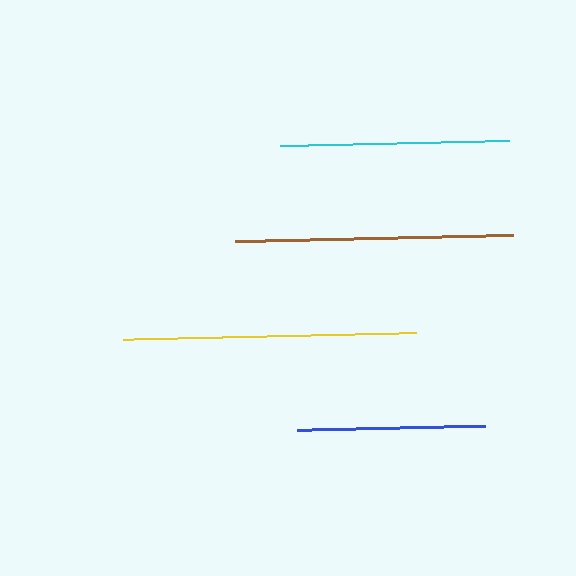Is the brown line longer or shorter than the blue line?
The brown line is longer than the blue line.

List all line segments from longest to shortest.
From longest to shortest: yellow, brown, cyan, blue.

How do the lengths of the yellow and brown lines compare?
The yellow and brown lines are approximately the same length.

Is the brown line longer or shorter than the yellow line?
The yellow line is longer than the brown line.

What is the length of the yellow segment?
The yellow segment is approximately 293 pixels long.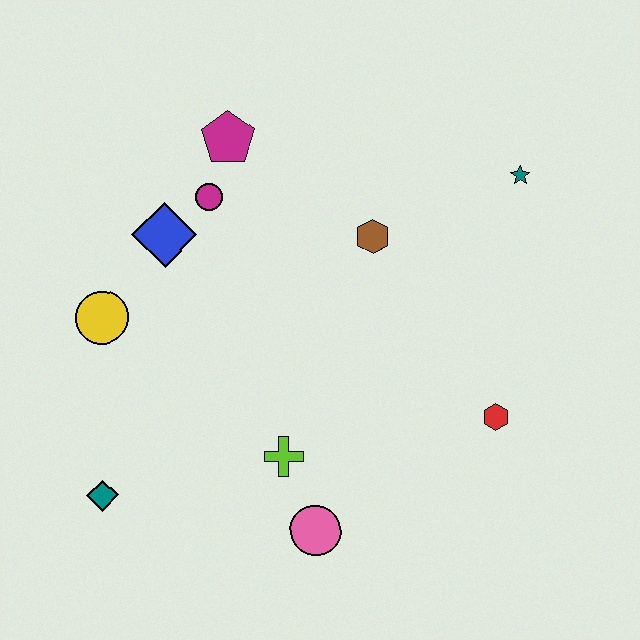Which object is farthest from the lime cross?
The teal star is farthest from the lime cross.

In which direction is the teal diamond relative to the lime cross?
The teal diamond is to the left of the lime cross.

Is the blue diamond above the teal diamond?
Yes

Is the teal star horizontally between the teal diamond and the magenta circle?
No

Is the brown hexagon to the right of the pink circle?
Yes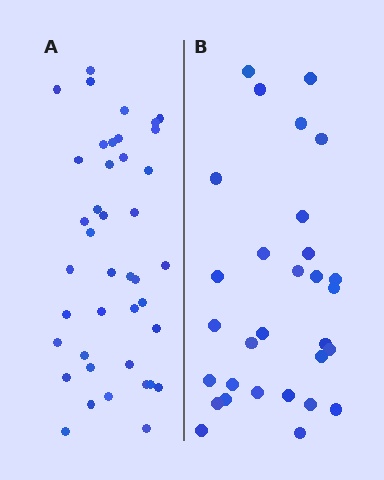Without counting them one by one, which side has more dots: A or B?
Region A (the left region) has more dots.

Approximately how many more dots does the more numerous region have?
Region A has roughly 12 or so more dots than region B.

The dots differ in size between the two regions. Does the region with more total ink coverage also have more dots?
No. Region B has more total ink coverage because its dots are larger, but region A actually contains more individual dots. Total area can be misleading — the number of items is what matters here.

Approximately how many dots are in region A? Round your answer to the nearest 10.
About 40 dots. (The exact count is 41, which rounds to 40.)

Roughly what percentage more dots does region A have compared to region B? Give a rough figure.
About 35% more.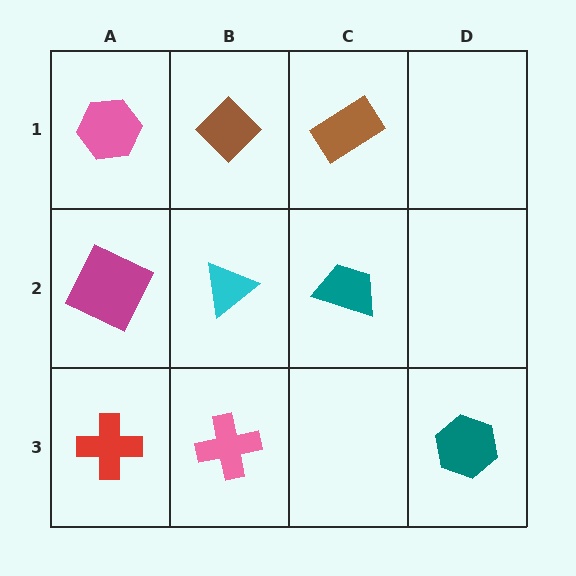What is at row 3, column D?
A teal hexagon.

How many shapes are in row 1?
3 shapes.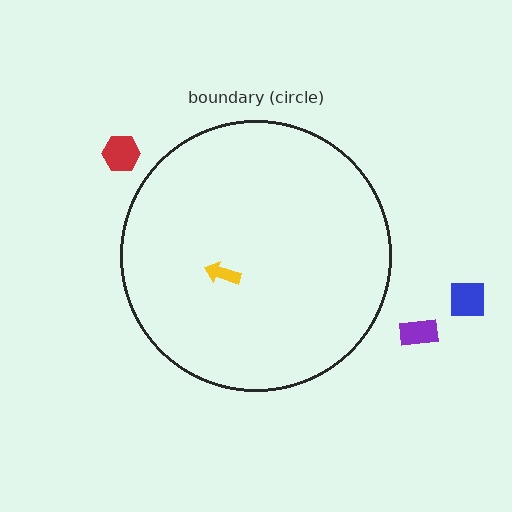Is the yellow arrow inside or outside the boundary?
Inside.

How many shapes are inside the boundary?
1 inside, 3 outside.